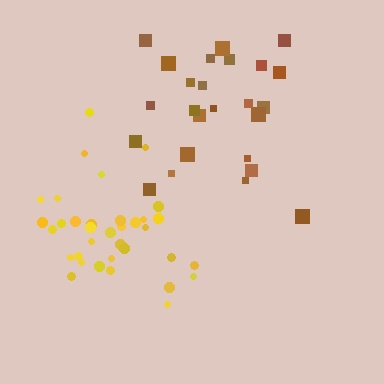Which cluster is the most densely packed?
Yellow.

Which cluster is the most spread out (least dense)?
Brown.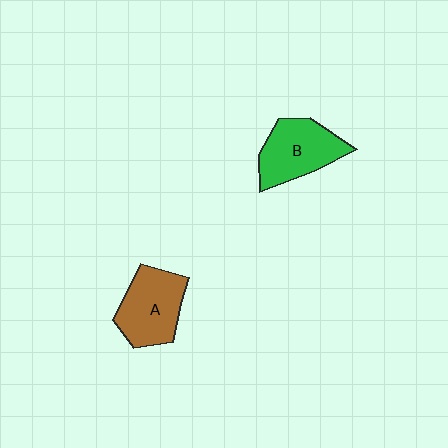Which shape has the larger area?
Shape A (brown).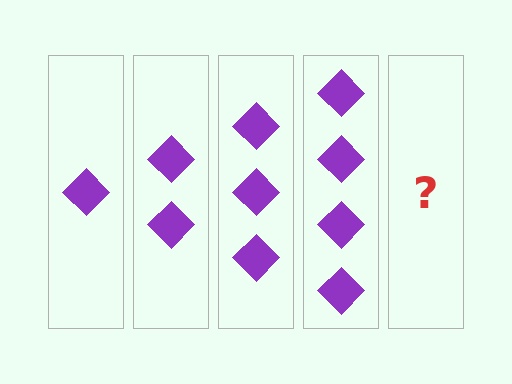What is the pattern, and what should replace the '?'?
The pattern is that each step adds one more diamond. The '?' should be 5 diamonds.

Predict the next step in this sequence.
The next step is 5 diamonds.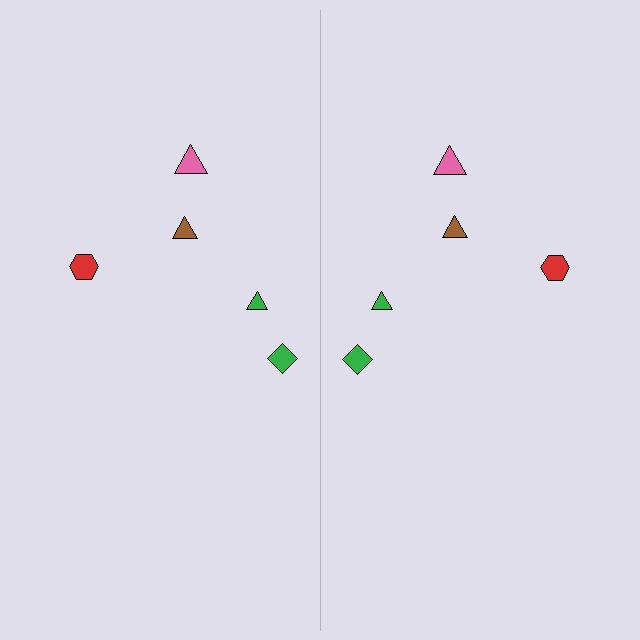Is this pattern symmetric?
Yes, this pattern has bilateral (reflection) symmetry.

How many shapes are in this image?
There are 10 shapes in this image.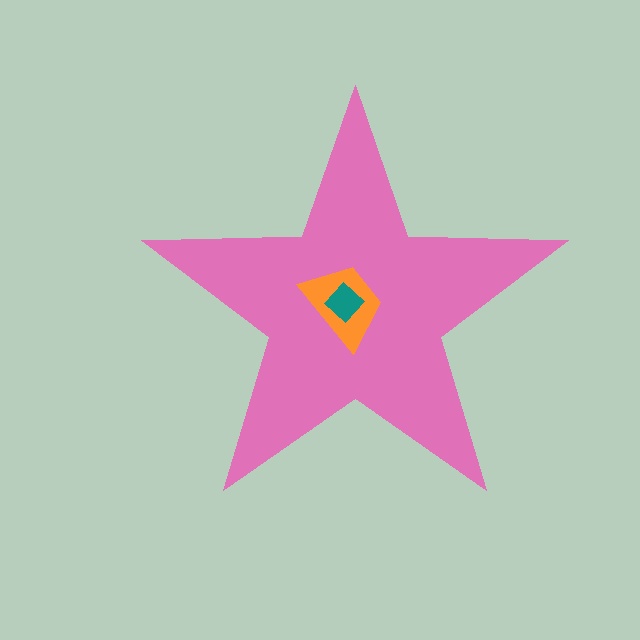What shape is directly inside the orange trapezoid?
The teal diamond.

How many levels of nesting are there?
3.